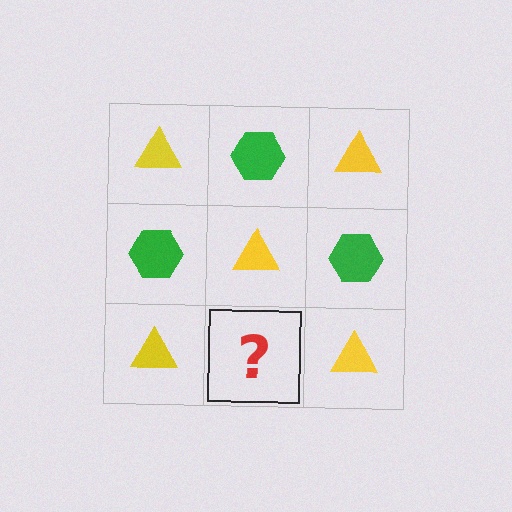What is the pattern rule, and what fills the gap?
The rule is that it alternates yellow triangle and green hexagon in a checkerboard pattern. The gap should be filled with a green hexagon.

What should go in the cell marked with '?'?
The missing cell should contain a green hexagon.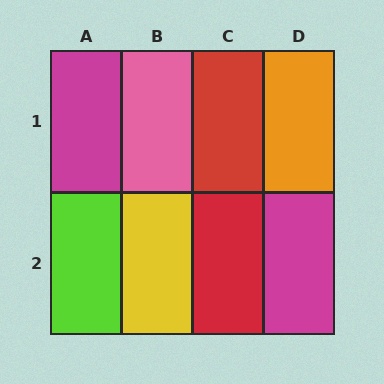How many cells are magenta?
2 cells are magenta.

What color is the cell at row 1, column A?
Magenta.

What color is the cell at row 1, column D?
Orange.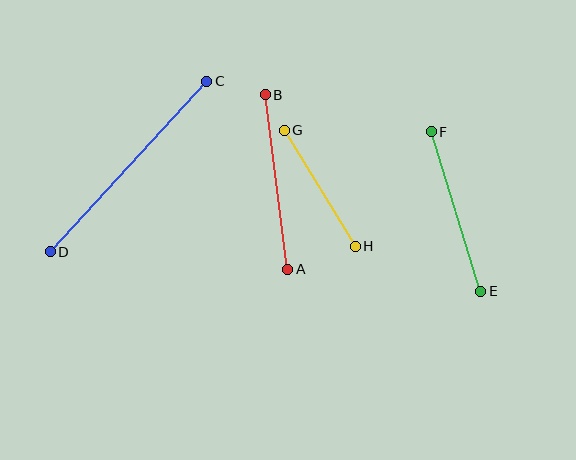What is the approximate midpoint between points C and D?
The midpoint is at approximately (129, 166) pixels.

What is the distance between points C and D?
The distance is approximately 231 pixels.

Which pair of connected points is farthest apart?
Points C and D are farthest apart.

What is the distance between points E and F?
The distance is approximately 167 pixels.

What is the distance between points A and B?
The distance is approximately 176 pixels.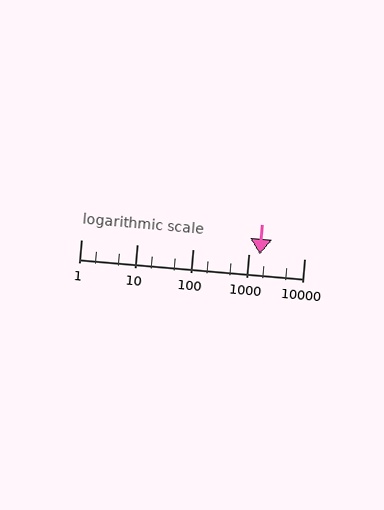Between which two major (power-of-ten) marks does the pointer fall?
The pointer is between 1000 and 10000.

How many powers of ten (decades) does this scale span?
The scale spans 4 decades, from 1 to 10000.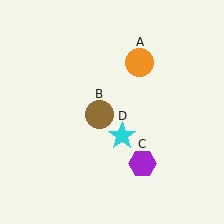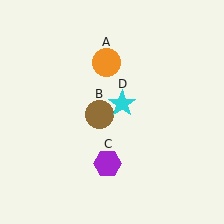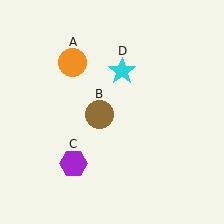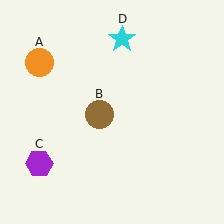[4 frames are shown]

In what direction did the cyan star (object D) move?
The cyan star (object D) moved up.